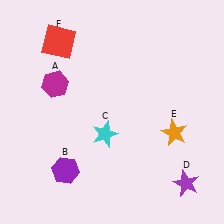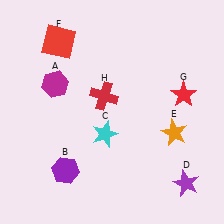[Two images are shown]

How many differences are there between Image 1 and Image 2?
There are 2 differences between the two images.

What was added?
A red star (G), a red cross (H) were added in Image 2.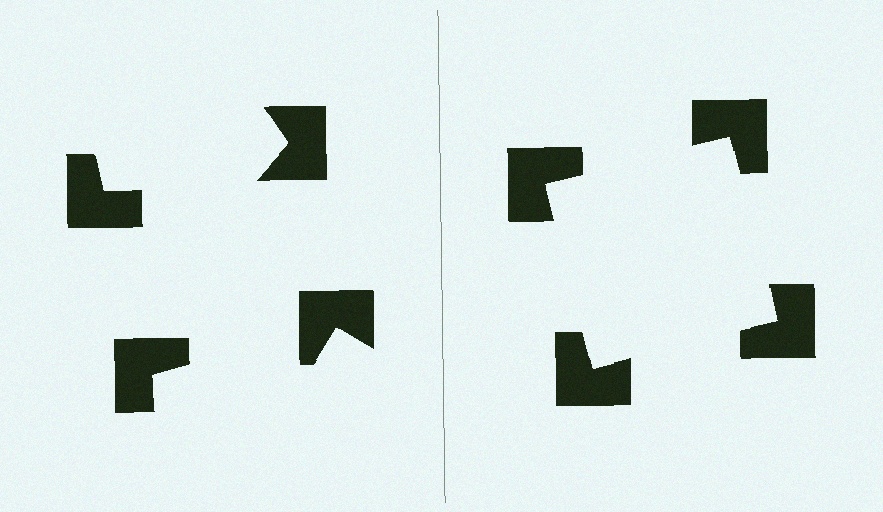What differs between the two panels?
The notched squares are positioned identically on both sides; only the wedge orientations differ. On the right they align to a square; on the left they are misaligned.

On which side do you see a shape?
An illusory square appears on the right side. On the left side the wedge cuts are rotated, so no coherent shape forms.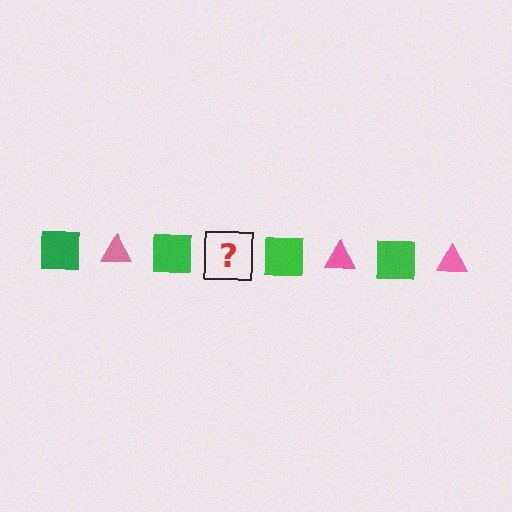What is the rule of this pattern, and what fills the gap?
The rule is that the pattern alternates between green square and pink triangle. The gap should be filled with a pink triangle.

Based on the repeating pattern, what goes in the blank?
The blank should be a pink triangle.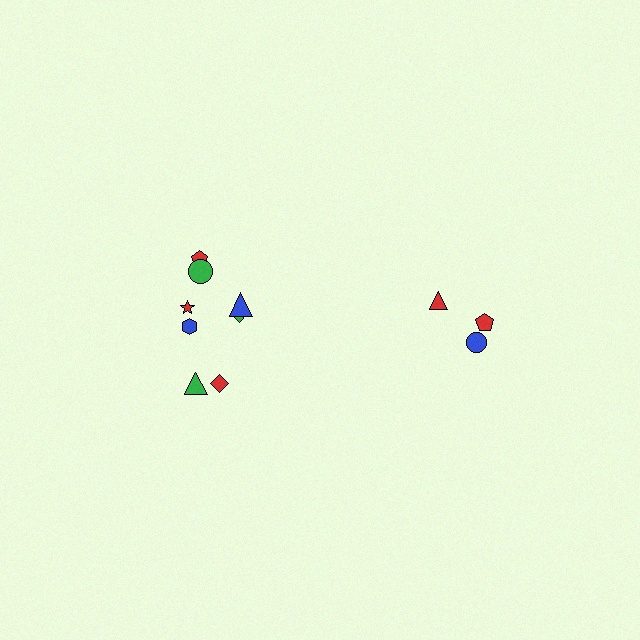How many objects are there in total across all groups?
There are 11 objects.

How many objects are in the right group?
There are 3 objects.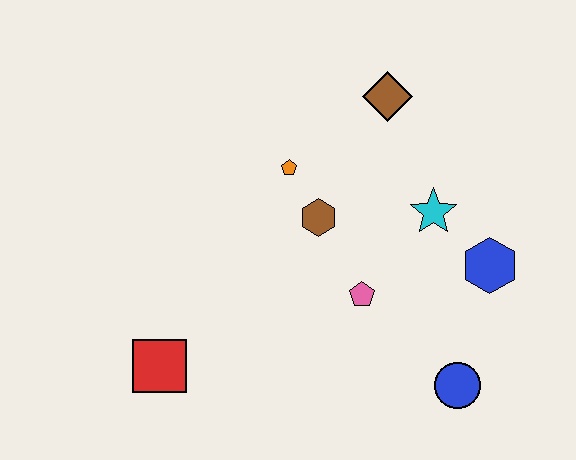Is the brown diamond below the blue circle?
No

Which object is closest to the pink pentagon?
The brown hexagon is closest to the pink pentagon.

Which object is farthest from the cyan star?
The red square is farthest from the cyan star.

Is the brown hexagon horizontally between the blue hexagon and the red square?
Yes